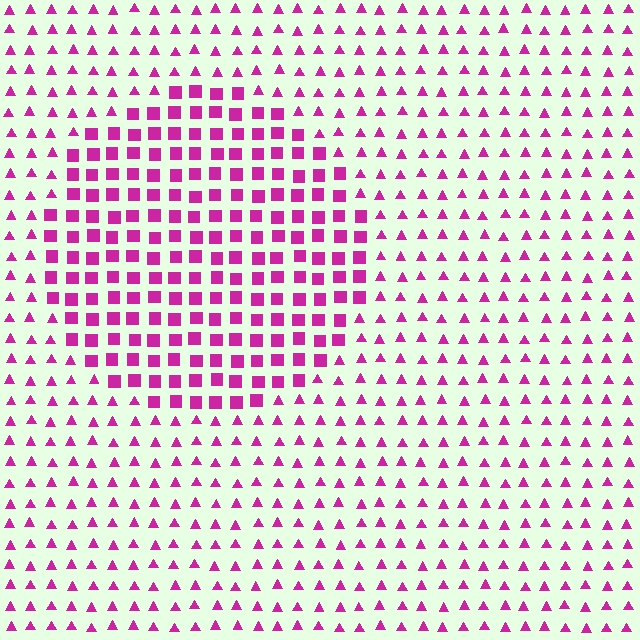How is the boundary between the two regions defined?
The boundary is defined by a change in element shape: squares inside vs. triangles outside. All elements share the same color and spacing.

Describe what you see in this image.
The image is filled with small magenta elements arranged in a uniform grid. A circle-shaped region contains squares, while the surrounding area contains triangles. The boundary is defined purely by the change in element shape.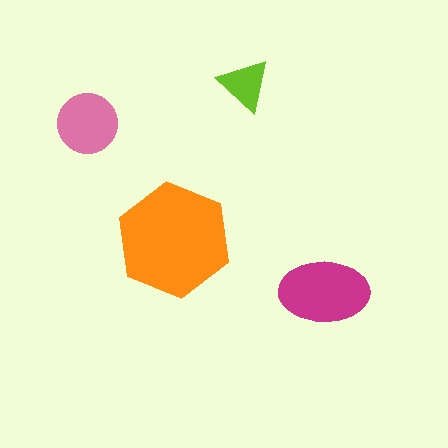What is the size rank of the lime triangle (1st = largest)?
4th.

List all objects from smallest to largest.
The lime triangle, the pink circle, the magenta ellipse, the orange hexagon.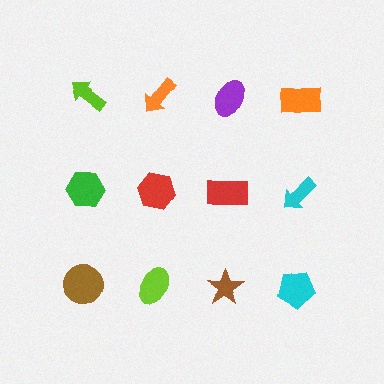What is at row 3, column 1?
A brown circle.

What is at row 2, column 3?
A red rectangle.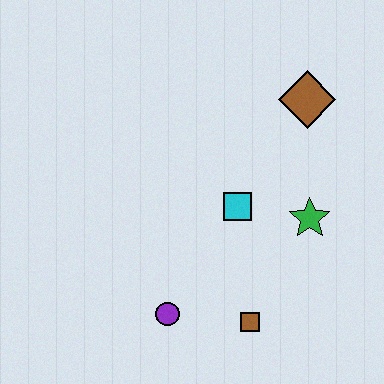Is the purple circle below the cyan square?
Yes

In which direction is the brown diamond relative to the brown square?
The brown diamond is above the brown square.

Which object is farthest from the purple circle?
The brown diamond is farthest from the purple circle.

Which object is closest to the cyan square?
The green star is closest to the cyan square.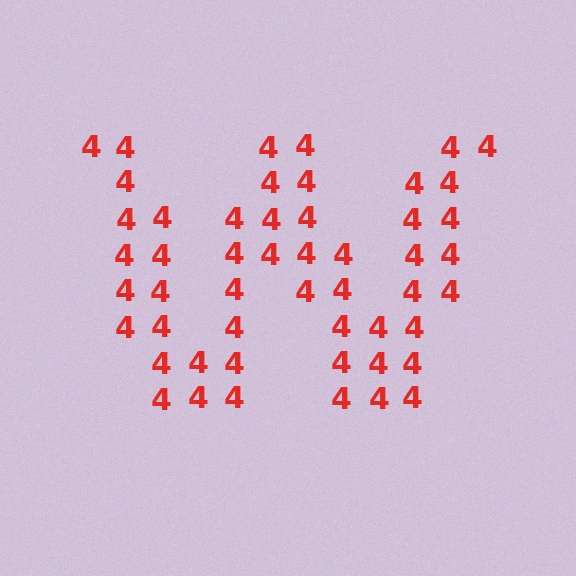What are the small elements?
The small elements are digit 4's.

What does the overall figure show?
The overall figure shows the letter W.